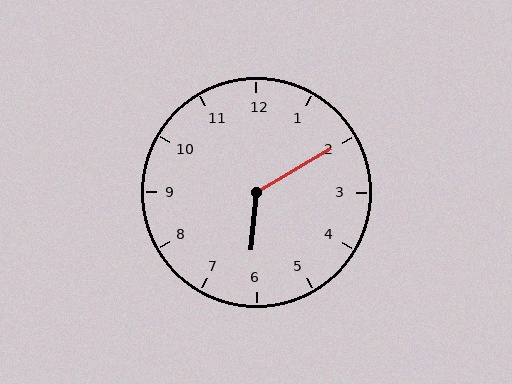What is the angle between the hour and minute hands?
Approximately 125 degrees.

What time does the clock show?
6:10.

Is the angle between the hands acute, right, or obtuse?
It is obtuse.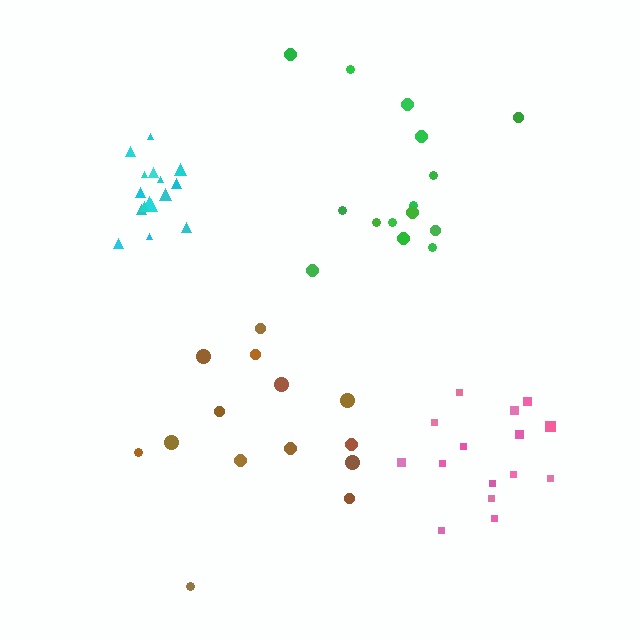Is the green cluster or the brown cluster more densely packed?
Green.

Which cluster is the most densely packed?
Cyan.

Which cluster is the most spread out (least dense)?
Brown.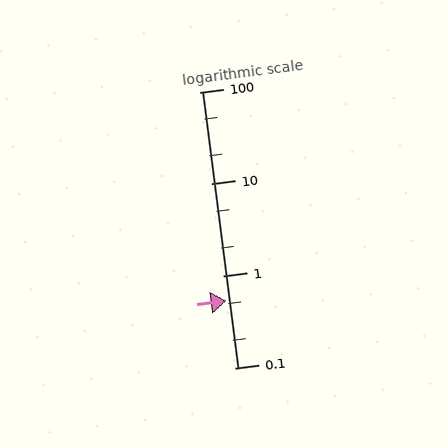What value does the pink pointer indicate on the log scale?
The pointer indicates approximately 0.53.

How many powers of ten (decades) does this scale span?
The scale spans 3 decades, from 0.1 to 100.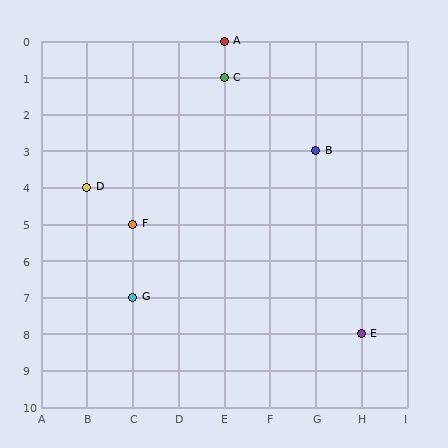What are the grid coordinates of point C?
Point C is at grid coordinates (E, 1).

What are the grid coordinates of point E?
Point E is at grid coordinates (H, 8).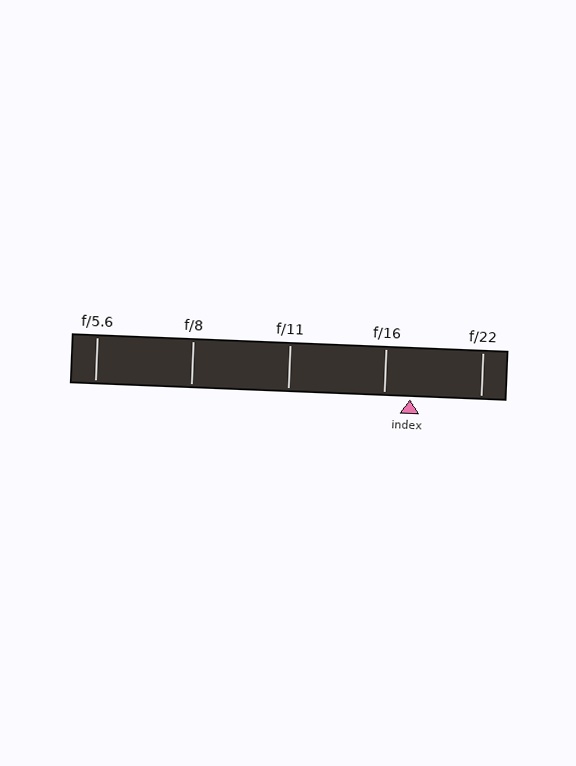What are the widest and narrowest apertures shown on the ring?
The widest aperture shown is f/5.6 and the narrowest is f/22.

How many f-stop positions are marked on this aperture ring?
There are 5 f-stop positions marked.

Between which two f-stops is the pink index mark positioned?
The index mark is between f/16 and f/22.